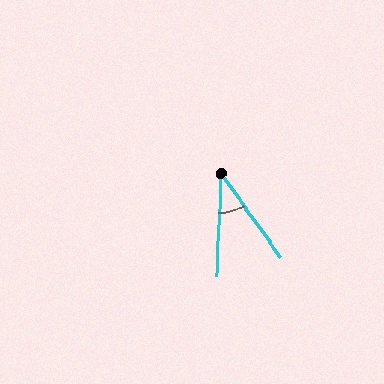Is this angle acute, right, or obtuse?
It is acute.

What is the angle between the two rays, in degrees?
Approximately 38 degrees.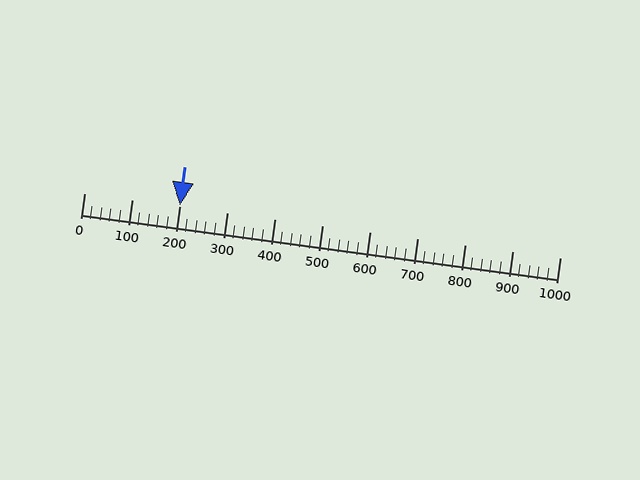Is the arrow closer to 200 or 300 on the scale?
The arrow is closer to 200.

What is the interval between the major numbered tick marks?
The major tick marks are spaced 100 units apart.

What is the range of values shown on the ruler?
The ruler shows values from 0 to 1000.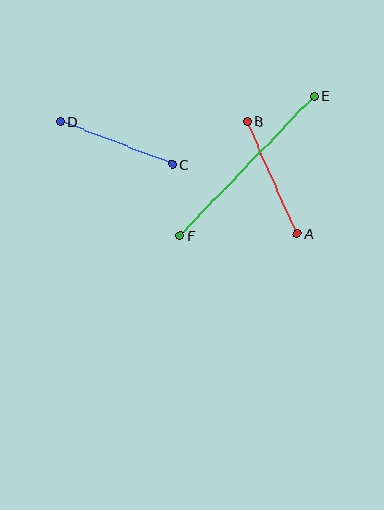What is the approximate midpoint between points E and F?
The midpoint is at approximately (247, 166) pixels.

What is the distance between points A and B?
The distance is approximately 123 pixels.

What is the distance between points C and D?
The distance is approximately 120 pixels.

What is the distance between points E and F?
The distance is approximately 193 pixels.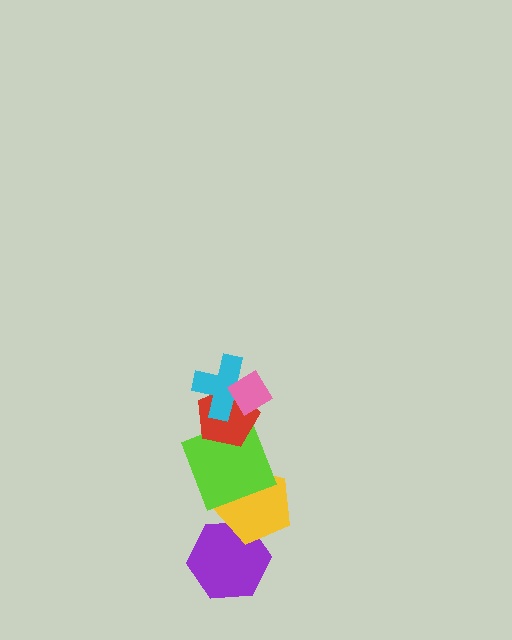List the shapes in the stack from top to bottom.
From top to bottom: the pink diamond, the cyan cross, the red pentagon, the lime square, the yellow pentagon, the purple hexagon.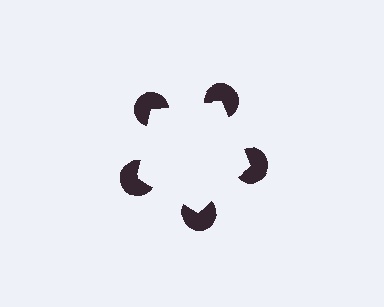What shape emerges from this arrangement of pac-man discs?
An illusory pentagon — its edges are inferred from the aligned wedge cuts in the pac-man discs, not physically drawn.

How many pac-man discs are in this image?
There are 5 — one at each vertex of the illusory pentagon.